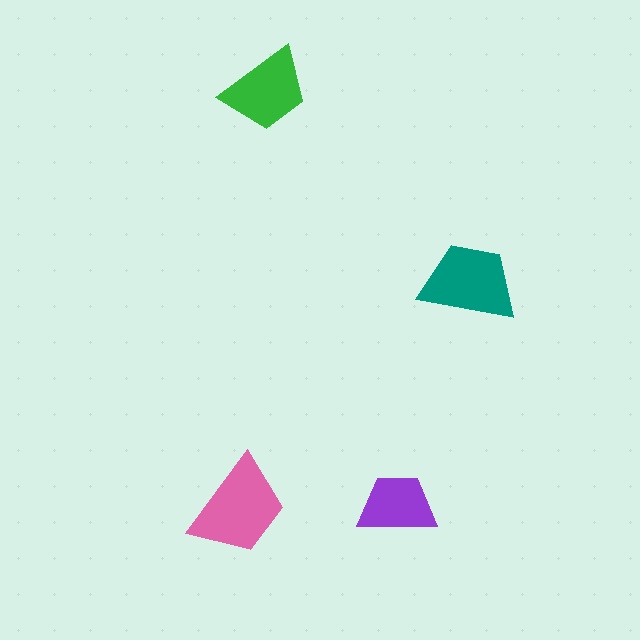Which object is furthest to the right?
The teal trapezoid is rightmost.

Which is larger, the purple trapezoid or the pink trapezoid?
The pink one.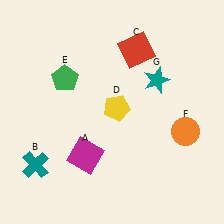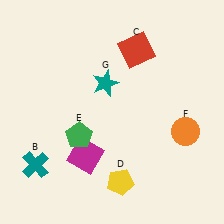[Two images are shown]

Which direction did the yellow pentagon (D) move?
The yellow pentagon (D) moved down.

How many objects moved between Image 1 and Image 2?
3 objects moved between the two images.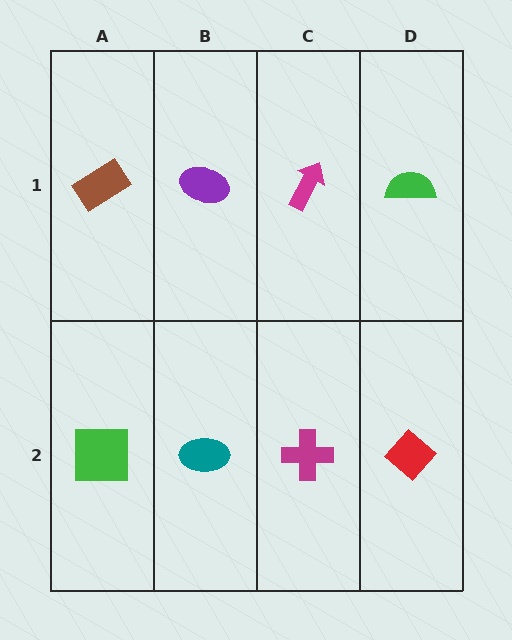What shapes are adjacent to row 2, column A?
A brown rectangle (row 1, column A), a teal ellipse (row 2, column B).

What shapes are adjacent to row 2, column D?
A green semicircle (row 1, column D), a magenta cross (row 2, column C).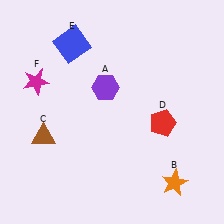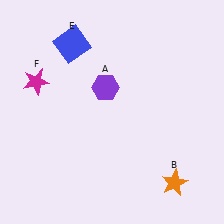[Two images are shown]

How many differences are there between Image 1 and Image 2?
There are 2 differences between the two images.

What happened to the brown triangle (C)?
The brown triangle (C) was removed in Image 2. It was in the bottom-left area of Image 1.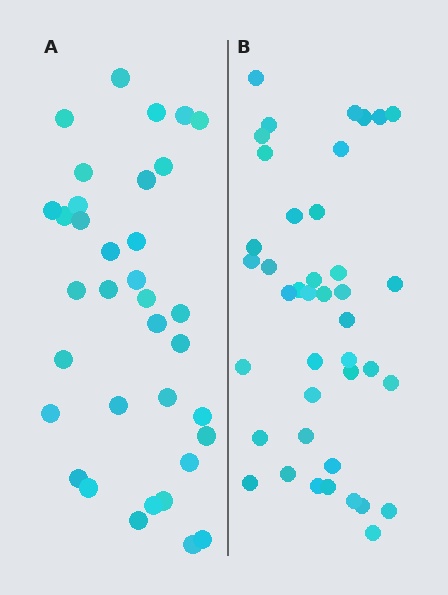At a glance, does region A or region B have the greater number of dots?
Region B (the right region) has more dots.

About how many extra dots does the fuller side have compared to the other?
Region B has about 6 more dots than region A.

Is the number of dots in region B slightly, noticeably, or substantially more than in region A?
Region B has only slightly more — the two regions are fairly close. The ratio is roughly 1.2 to 1.